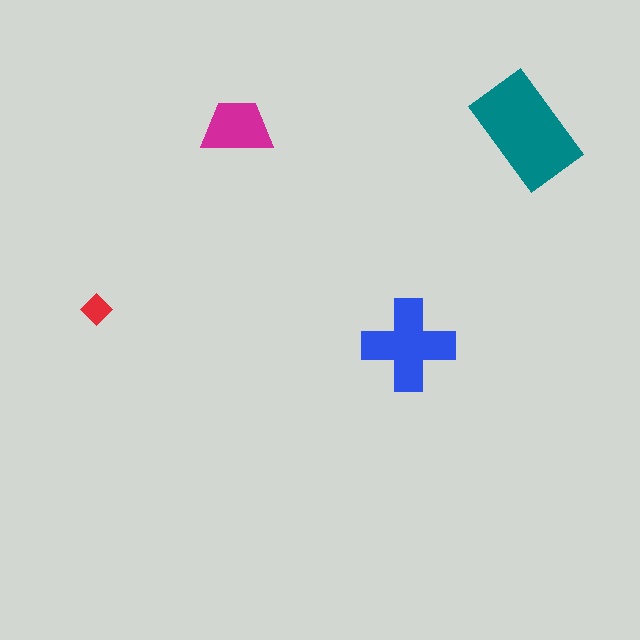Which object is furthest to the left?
The red diamond is leftmost.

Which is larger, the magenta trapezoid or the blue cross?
The blue cross.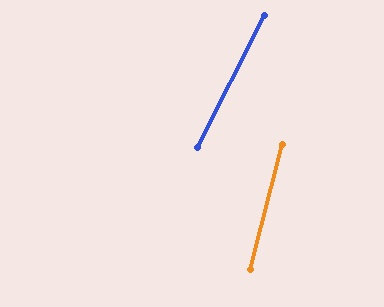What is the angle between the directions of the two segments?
Approximately 13 degrees.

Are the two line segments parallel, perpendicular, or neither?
Neither parallel nor perpendicular — they differ by about 13°.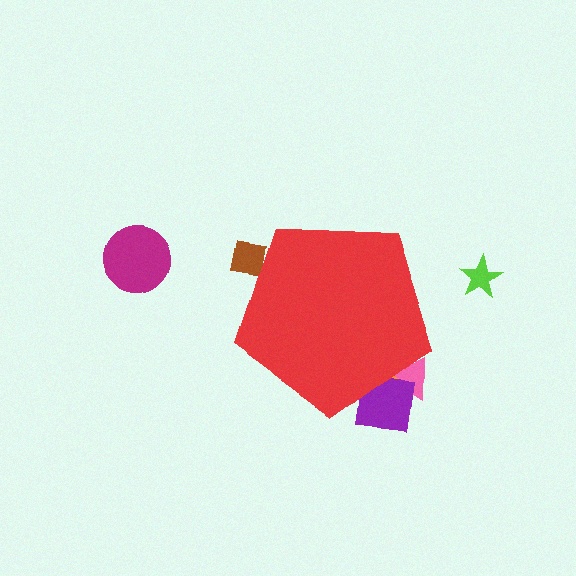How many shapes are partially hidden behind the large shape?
4 shapes are partially hidden.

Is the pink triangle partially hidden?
Yes, the pink triangle is partially hidden behind the red pentagon.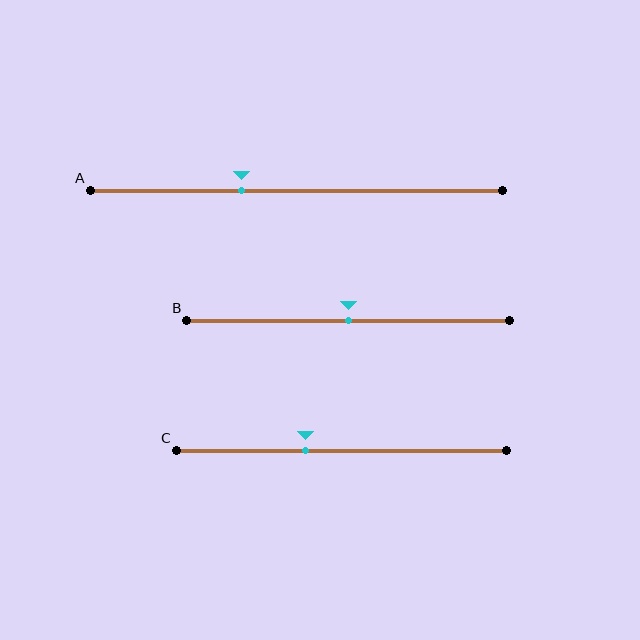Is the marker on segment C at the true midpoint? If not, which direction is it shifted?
No, the marker on segment C is shifted to the left by about 11% of the segment length.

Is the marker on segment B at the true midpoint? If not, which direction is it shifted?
Yes, the marker on segment B is at the true midpoint.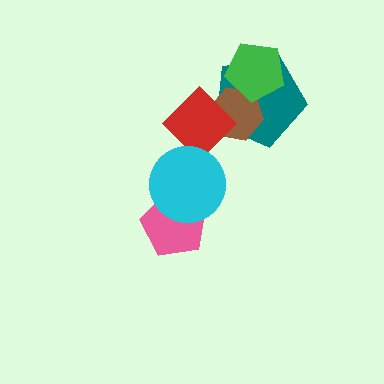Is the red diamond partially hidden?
Yes, it is partially covered by another shape.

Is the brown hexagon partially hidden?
Yes, it is partially covered by another shape.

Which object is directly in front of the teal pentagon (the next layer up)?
The brown hexagon is directly in front of the teal pentagon.